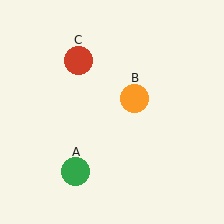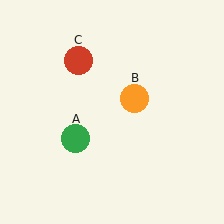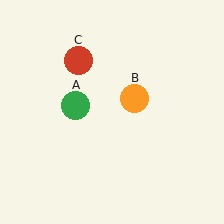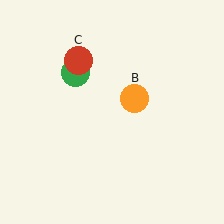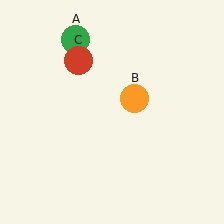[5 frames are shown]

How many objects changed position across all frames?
1 object changed position: green circle (object A).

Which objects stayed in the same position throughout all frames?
Orange circle (object B) and red circle (object C) remained stationary.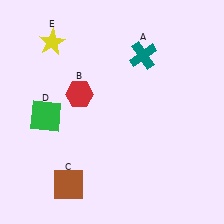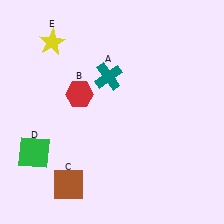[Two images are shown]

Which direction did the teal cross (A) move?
The teal cross (A) moved left.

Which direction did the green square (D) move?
The green square (D) moved down.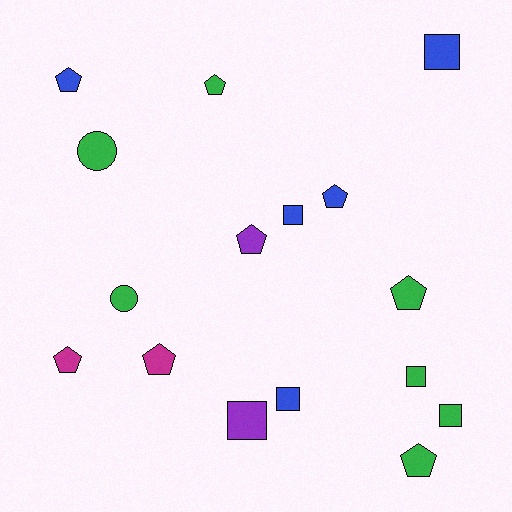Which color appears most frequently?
Green, with 7 objects.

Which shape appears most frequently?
Pentagon, with 8 objects.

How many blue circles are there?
There are no blue circles.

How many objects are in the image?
There are 16 objects.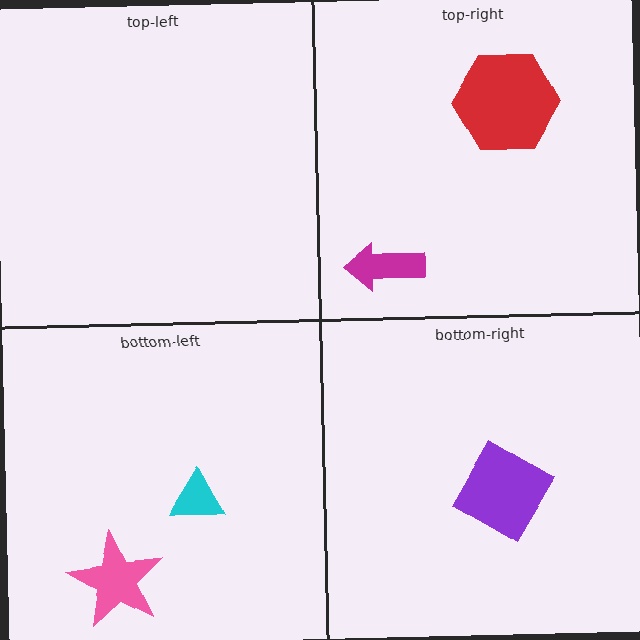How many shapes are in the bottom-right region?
1.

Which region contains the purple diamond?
The bottom-right region.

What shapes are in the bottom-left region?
The pink star, the cyan triangle.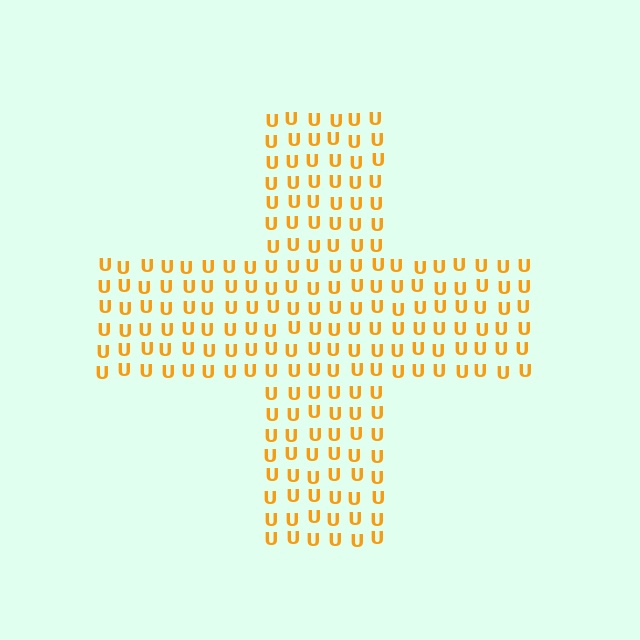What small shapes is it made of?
It is made of small letter U's.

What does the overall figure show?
The overall figure shows a cross.